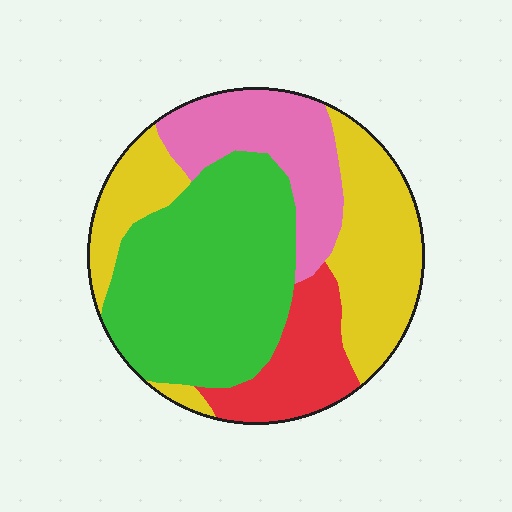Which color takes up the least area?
Red, at roughly 15%.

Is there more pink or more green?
Green.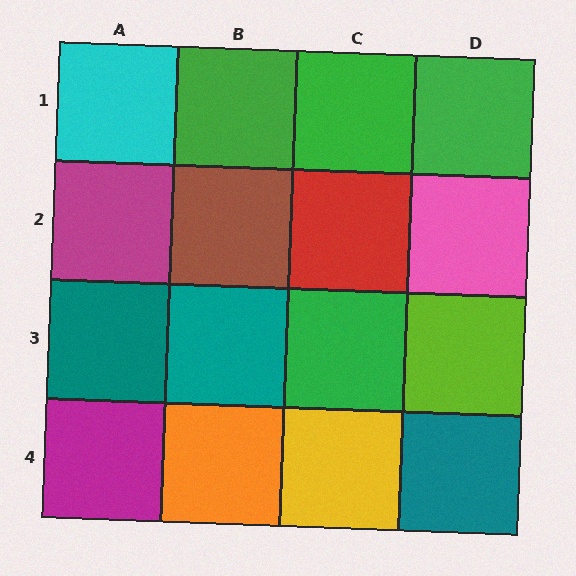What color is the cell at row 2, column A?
Magenta.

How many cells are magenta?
2 cells are magenta.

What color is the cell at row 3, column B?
Teal.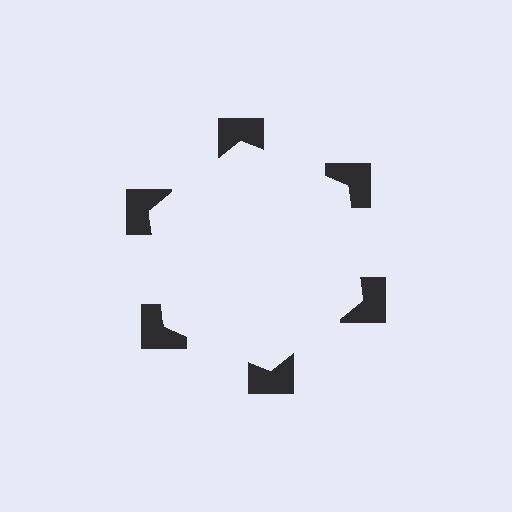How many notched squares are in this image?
There are 6 — one at each vertex of the illusory hexagon.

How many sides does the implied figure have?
6 sides.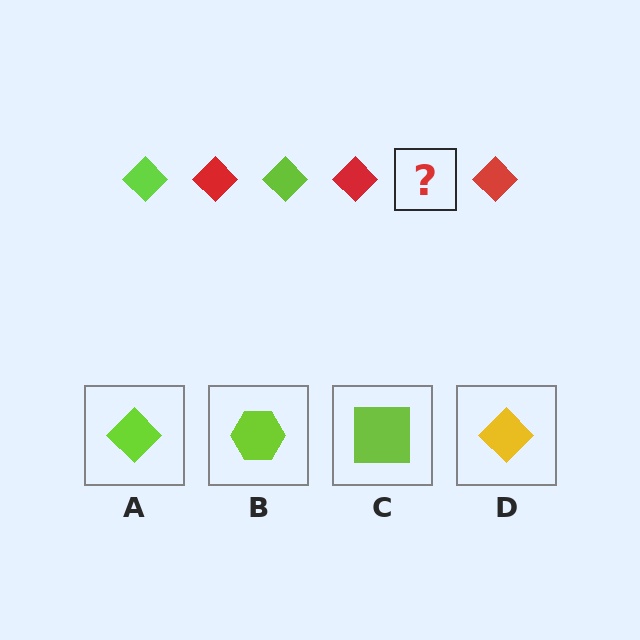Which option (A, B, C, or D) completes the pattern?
A.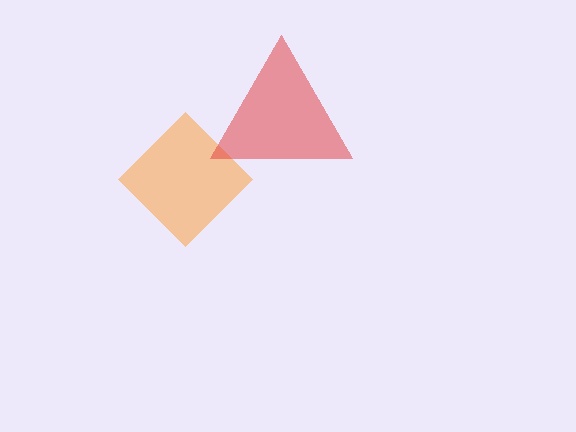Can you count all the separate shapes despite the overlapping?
Yes, there are 2 separate shapes.